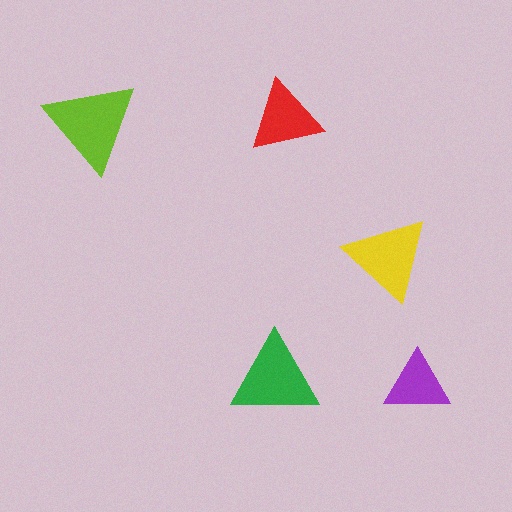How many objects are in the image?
There are 5 objects in the image.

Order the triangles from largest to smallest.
the lime one, the green one, the yellow one, the red one, the purple one.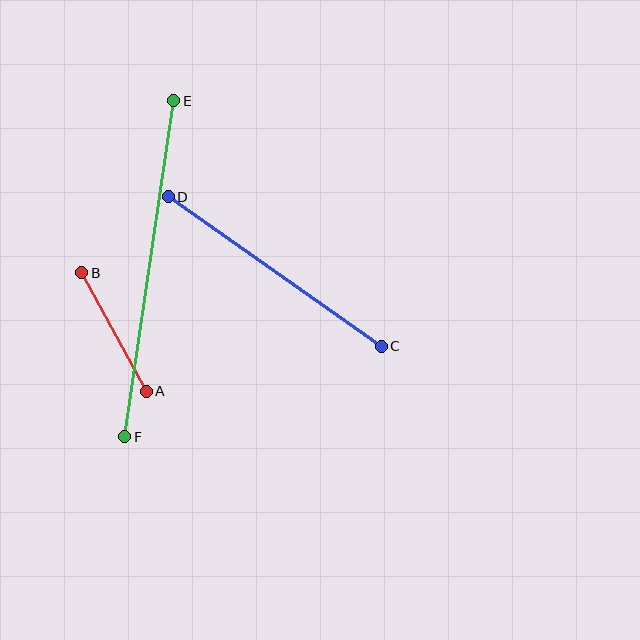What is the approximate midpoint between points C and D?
The midpoint is at approximately (275, 272) pixels.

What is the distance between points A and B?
The distance is approximately 135 pixels.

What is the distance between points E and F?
The distance is approximately 340 pixels.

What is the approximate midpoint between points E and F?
The midpoint is at approximately (149, 269) pixels.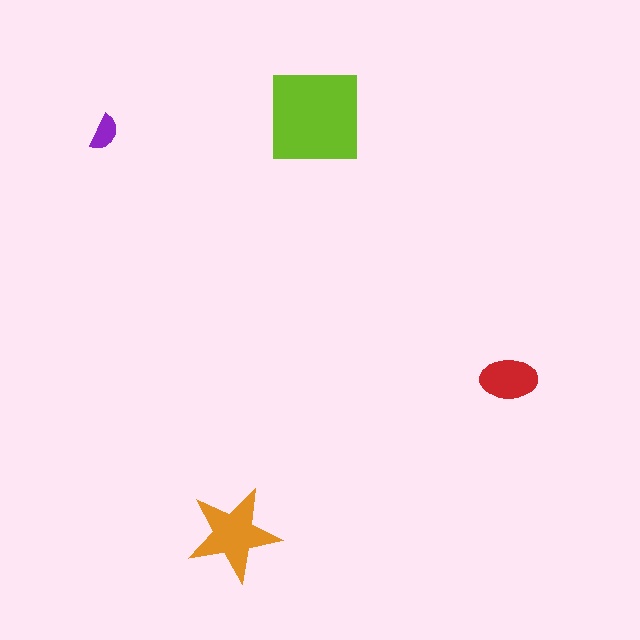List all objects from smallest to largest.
The purple semicircle, the red ellipse, the orange star, the lime square.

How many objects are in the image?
There are 4 objects in the image.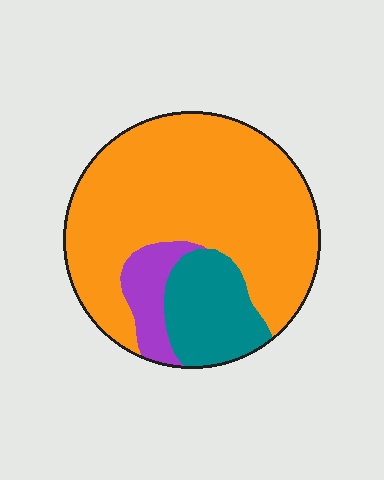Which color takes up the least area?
Purple, at roughly 10%.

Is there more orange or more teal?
Orange.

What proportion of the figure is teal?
Teal covers roughly 20% of the figure.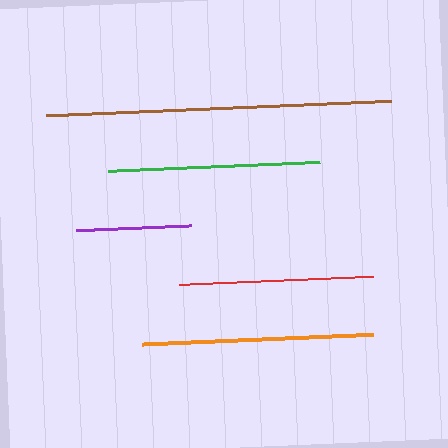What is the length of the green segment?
The green segment is approximately 213 pixels long.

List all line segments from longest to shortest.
From longest to shortest: brown, orange, green, red, purple.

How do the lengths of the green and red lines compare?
The green and red lines are approximately the same length.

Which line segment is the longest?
The brown line is the longest at approximately 346 pixels.